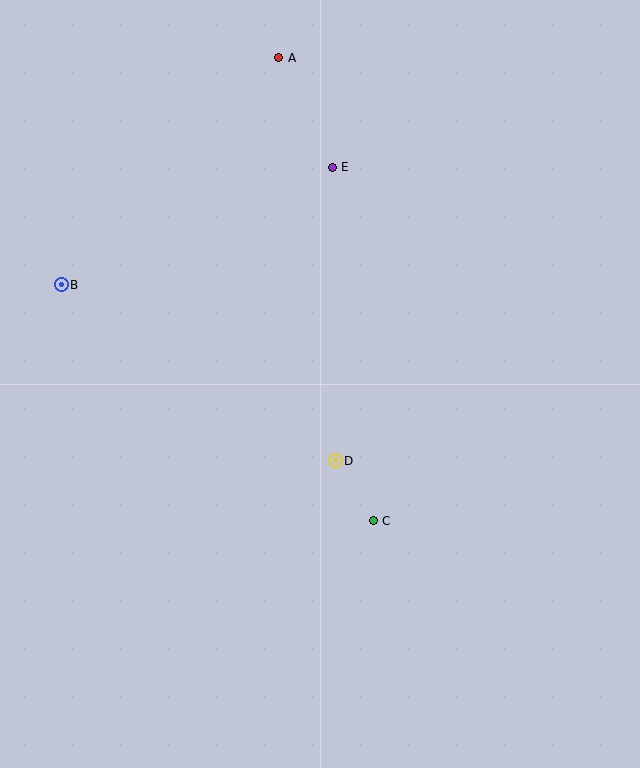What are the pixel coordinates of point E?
Point E is at (332, 167).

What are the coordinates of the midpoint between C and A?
The midpoint between C and A is at (326, 289).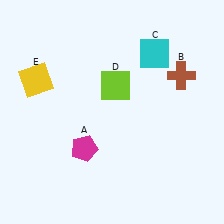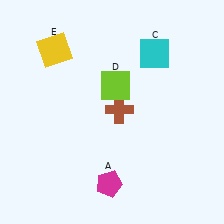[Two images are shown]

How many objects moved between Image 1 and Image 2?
3 objects moved between the two images.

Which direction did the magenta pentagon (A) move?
The magenta pentagon (A) moved down.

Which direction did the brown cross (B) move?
The brown cross (B) moved left.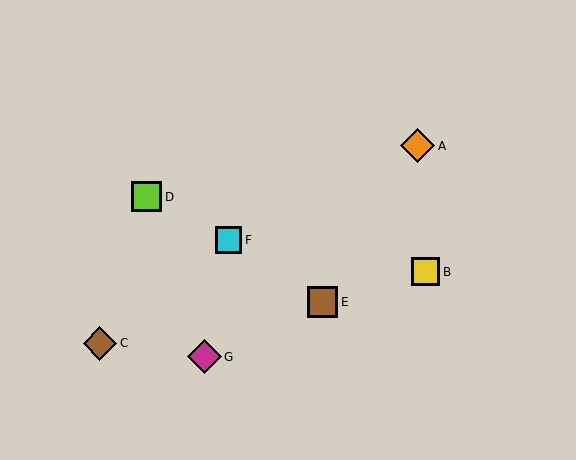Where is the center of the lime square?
The center of the lime square is at (147, 197).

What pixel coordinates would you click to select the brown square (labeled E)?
Click at (322, 302) to select the brown square E.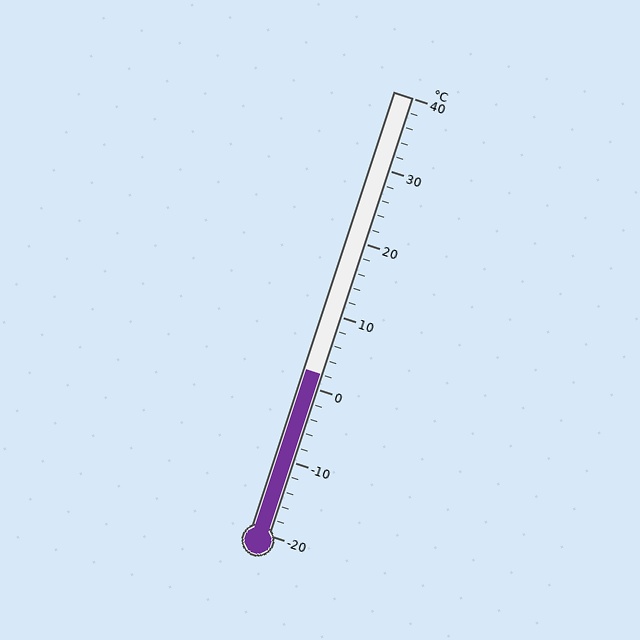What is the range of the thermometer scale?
The thermometer scale ranges from -20°C to 40°C.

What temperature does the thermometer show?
The thermometer shows approximately 2°C.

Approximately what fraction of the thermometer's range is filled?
The thermometer is filled to approximately 35% of its range.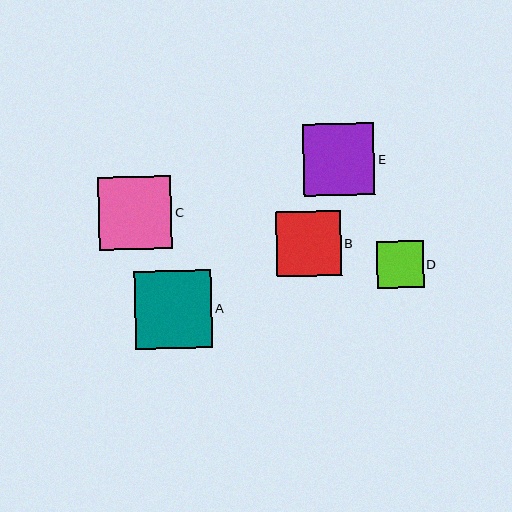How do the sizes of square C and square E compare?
Square C and square E are approximately the same size.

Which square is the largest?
Square A is the largest with a size of approximately 77 pixels.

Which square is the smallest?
Square D is the smallest with a size of approximately 47 pixels.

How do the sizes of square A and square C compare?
Square A and square C are approximately the same size.